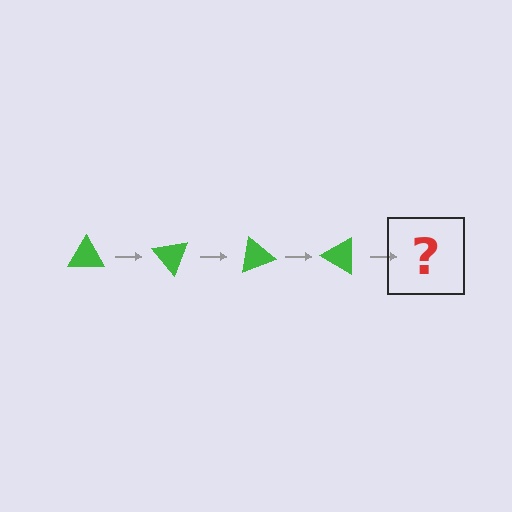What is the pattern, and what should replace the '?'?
The pattern is that the triangle rotates 50 degrees each step. The '?' should be a green triangle rotated 200 degrees.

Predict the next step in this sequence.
The next step is a green triangle rotated 200 degrees.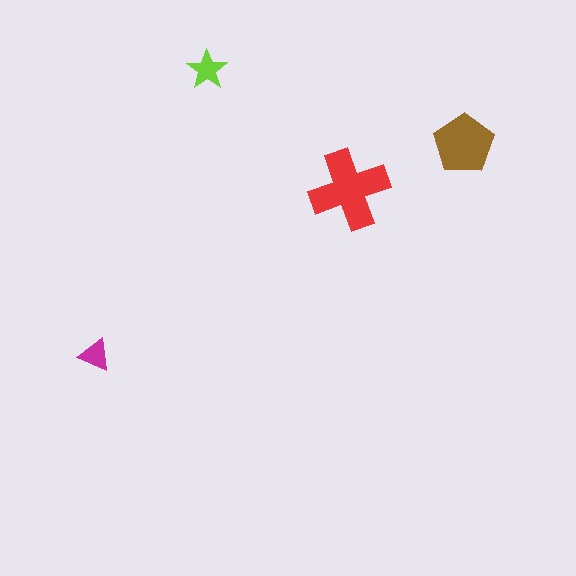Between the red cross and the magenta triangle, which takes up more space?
The red cross.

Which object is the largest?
The red cross.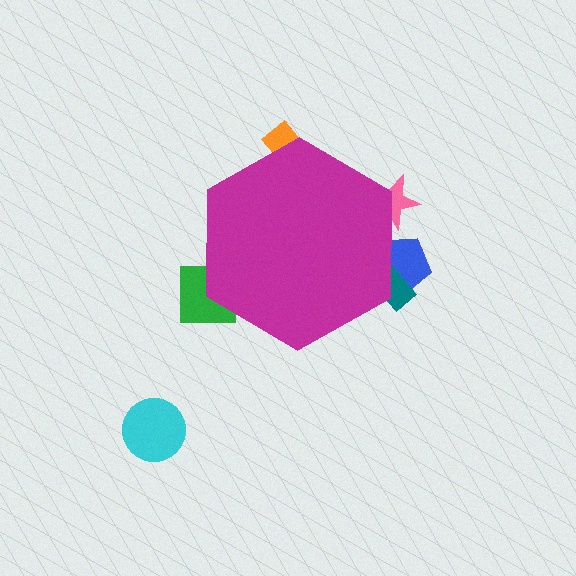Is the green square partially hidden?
Yes, the green square is partially hidden behind the magenta hexagon.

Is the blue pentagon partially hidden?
Yes, the blue pentagon is partially hidden behind the magenta hexagon.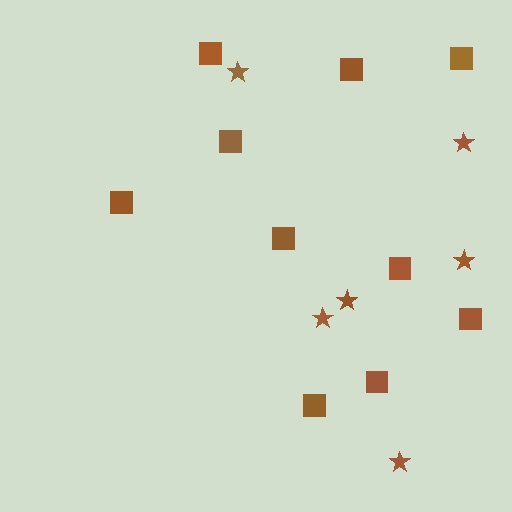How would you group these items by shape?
There are 2 groups: one group of squares (10) and one group of stars (6).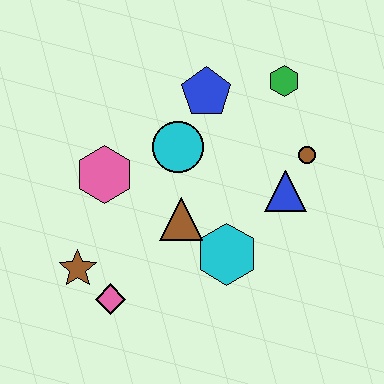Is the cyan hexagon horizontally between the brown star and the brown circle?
Yes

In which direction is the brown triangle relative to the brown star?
The brown triangle is to the right of the brown star.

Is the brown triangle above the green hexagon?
No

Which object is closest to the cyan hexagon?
The brown triangle is closest to the cyan hexagon.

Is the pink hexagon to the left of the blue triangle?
Yes